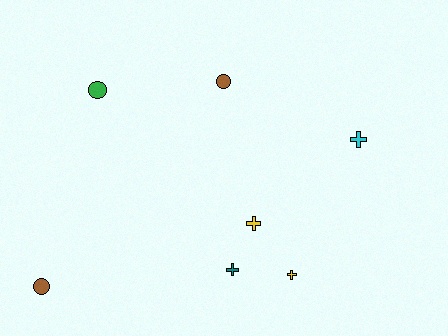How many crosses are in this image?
There are 4 crosses.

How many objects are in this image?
There are 7 objects.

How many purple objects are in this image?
There are no purple objects.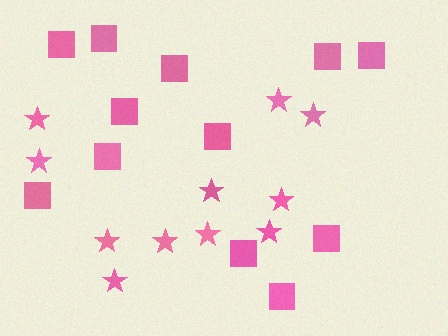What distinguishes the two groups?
There are 2 groups: one group of squares (12) and one group of stars (11).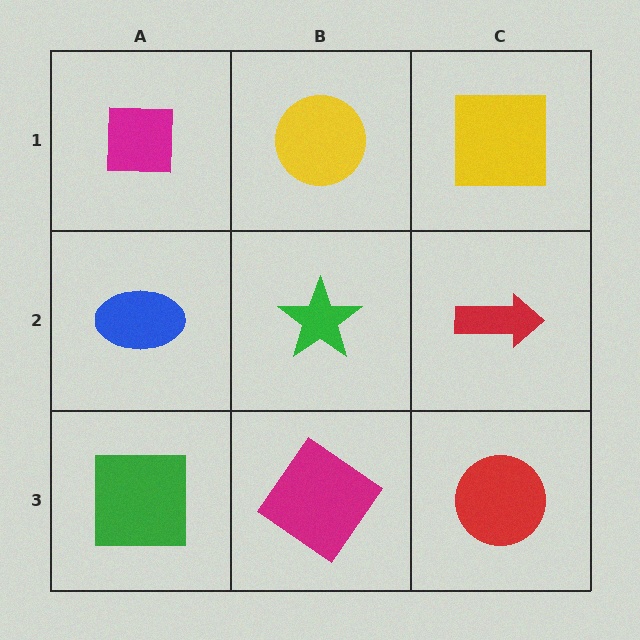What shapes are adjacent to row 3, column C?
A red arrow (row 2, column C), a magenta diamond (row 3, column B).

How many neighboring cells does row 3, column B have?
3.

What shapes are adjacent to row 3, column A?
A blue ellipse (row 2, column A), a magenta diamond (row 3, column B).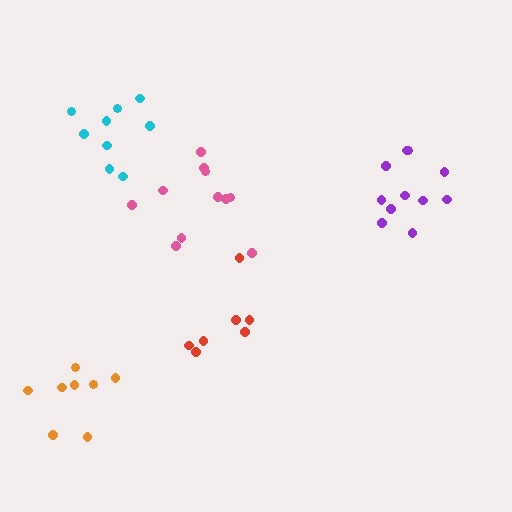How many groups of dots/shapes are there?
There are 5 groups.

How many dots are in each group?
Group 1: 11 dots, Group 2: 11 dots, Group 3: 8 dots, Group 4: 7 dots, Group 5: 9 dots (46 total).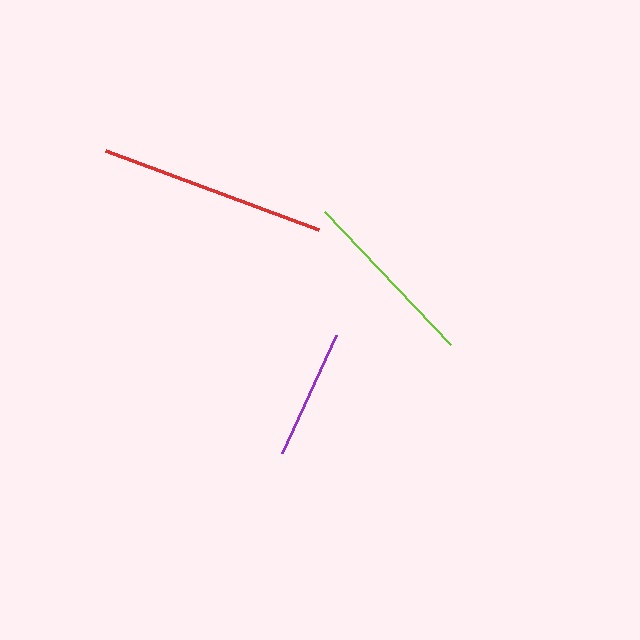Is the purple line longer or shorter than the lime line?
The lime line is longer than the purple line.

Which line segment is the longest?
The red line is the longest at approximately 227 pixels.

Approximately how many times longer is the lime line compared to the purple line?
The lime line is approximately 1.4 times the length of the purple line.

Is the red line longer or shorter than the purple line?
The red line is longer than the purple line.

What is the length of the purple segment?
The purple segment is approximately 130 pixels long.